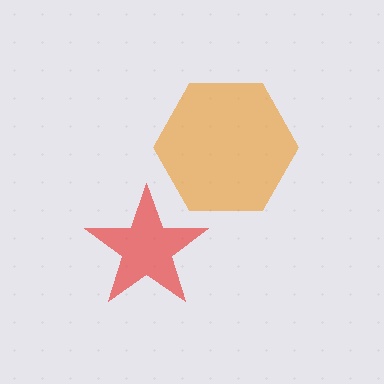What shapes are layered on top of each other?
The layered shapes are: a red star, an orange hexagon.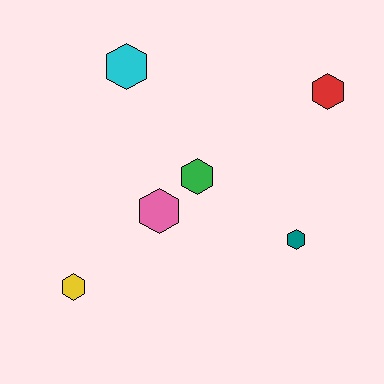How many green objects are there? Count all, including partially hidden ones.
There is 1 green object.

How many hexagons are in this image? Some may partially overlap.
There are 6 hexagons.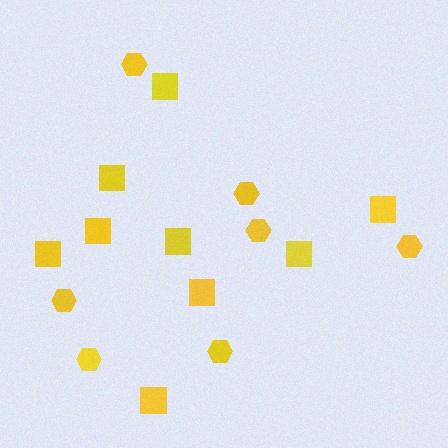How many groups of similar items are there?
There are 2 groups: one group of squares (9) and one group of hexagons (7).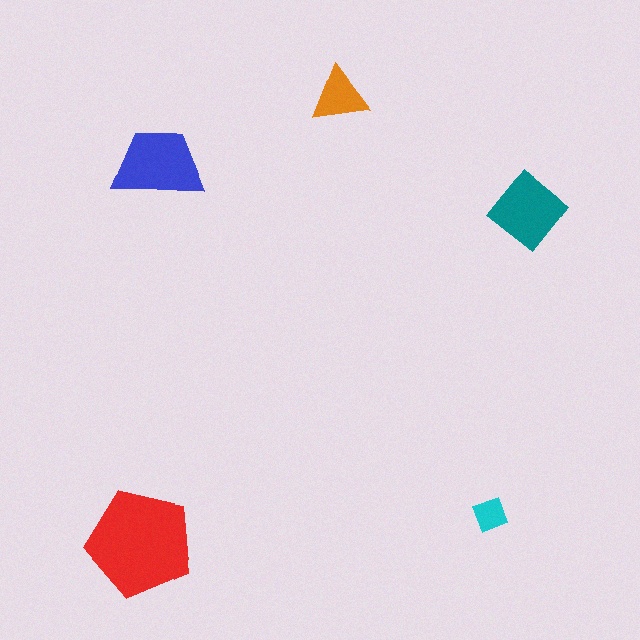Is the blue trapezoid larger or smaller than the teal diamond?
Larger.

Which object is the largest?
The red pentagon.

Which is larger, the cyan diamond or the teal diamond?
The teal diamond.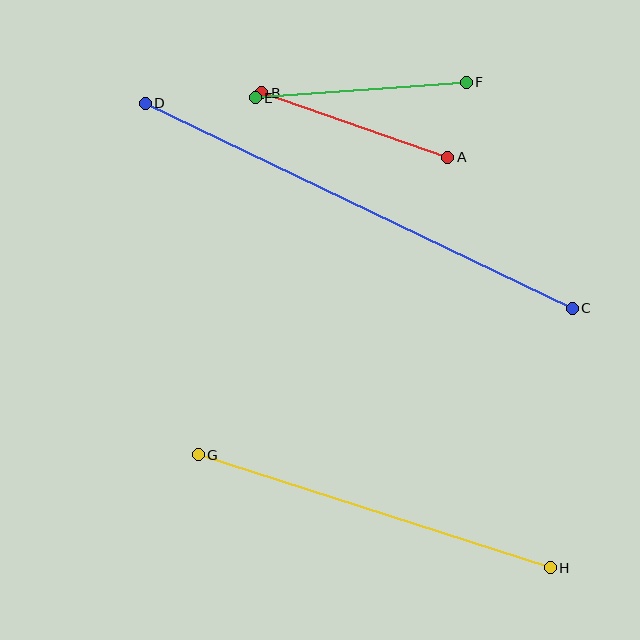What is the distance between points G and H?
The distance is approximately 370 pixels.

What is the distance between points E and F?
The distance is approximately 212 pixels.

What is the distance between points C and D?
The distance is approximately 474 pixels.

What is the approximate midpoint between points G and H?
The midpoint is at approximately (374, 511) pixels.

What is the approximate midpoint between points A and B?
The midpoint is at approximately (355, 125) pixels.